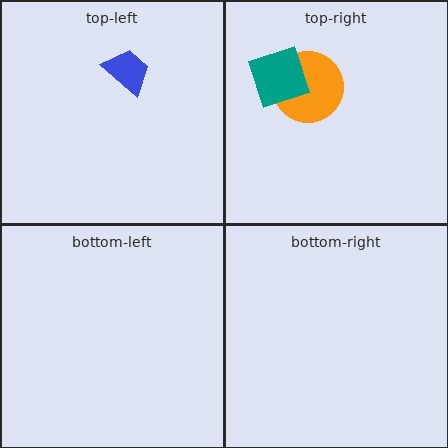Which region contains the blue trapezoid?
The top-left region.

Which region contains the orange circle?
The top-right region.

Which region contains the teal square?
The top-right region.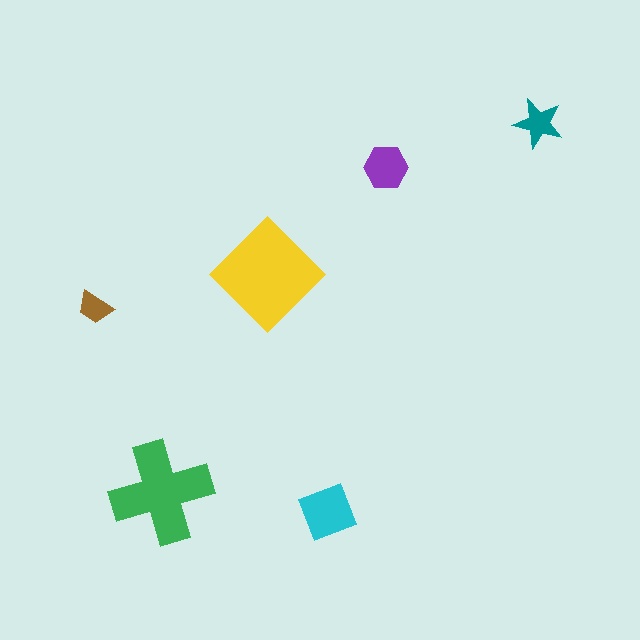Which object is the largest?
The yellow diamond.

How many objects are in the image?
There are 6 objects in the image.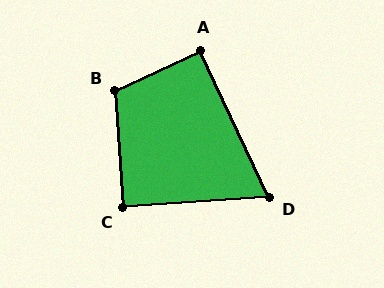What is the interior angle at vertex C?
Approximately 90 degrees (approximately right).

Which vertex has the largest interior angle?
B, at approximately 111 degrees.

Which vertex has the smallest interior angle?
D, at approximately 69 degrees.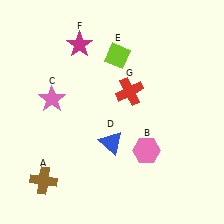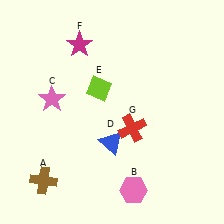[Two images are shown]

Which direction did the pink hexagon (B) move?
The pink hexagon (B) moved down.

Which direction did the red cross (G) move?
The red cross (G) moved down.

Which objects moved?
The objects that moved are: the pink hexagon (B), the lime diamond (E), the red cross (G).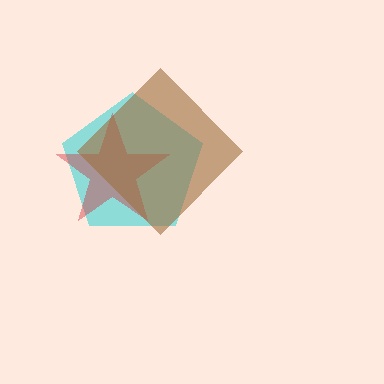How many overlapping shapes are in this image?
There are 3 overlapping shapes in the image.